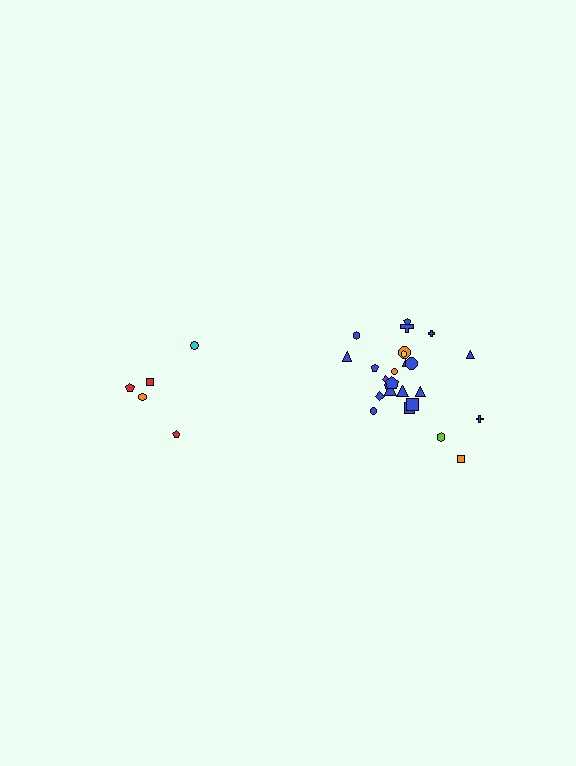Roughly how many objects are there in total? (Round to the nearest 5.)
Roughly 30 objects in total.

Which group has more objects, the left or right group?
The right group.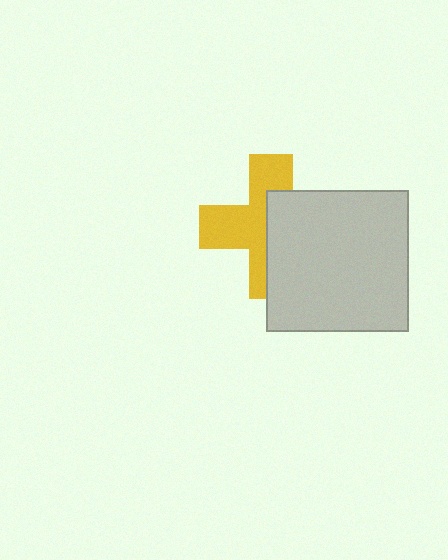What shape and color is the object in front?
The object in front is a light gray square.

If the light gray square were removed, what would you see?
You would see the complete yellow cross.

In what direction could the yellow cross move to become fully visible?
The yellow cross could move left. That would shift it out from behind the light gray square entirely.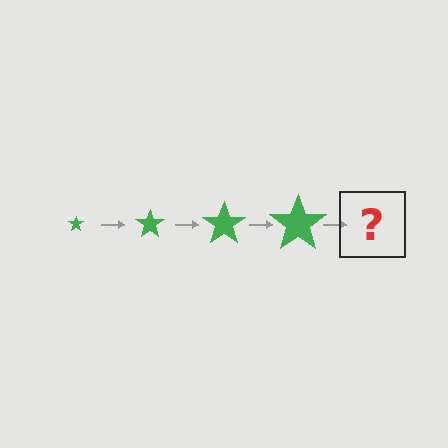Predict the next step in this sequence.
The next step is a green star, larger than the previous one.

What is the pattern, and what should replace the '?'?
The pattern is that the star gets progressively larger each step. The '?' should be a green star, larger than the previous one.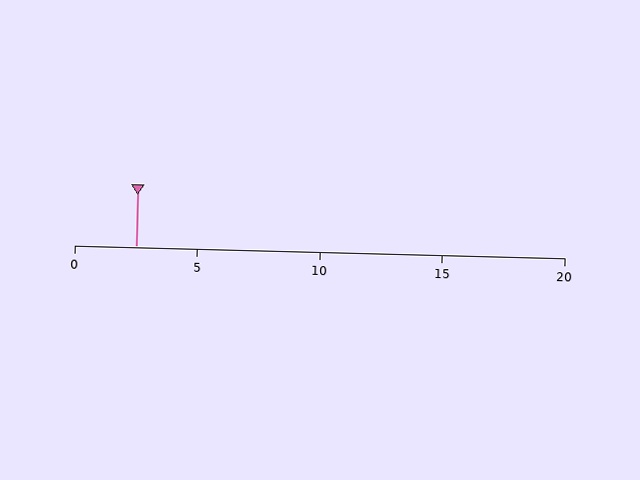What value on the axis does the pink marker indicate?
The marker indicates approximately 2.5.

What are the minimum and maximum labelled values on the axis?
The axis runs from 0 to 20.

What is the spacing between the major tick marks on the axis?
The major ticks are spaced 5 apart.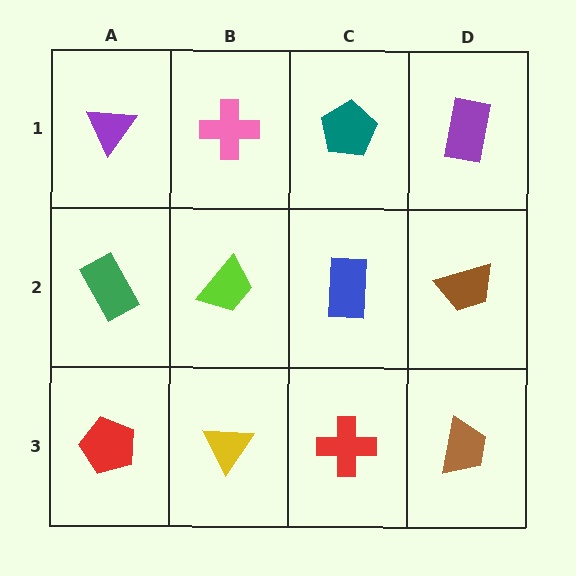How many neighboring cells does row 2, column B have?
4.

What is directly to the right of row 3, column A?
A yellow triangle.